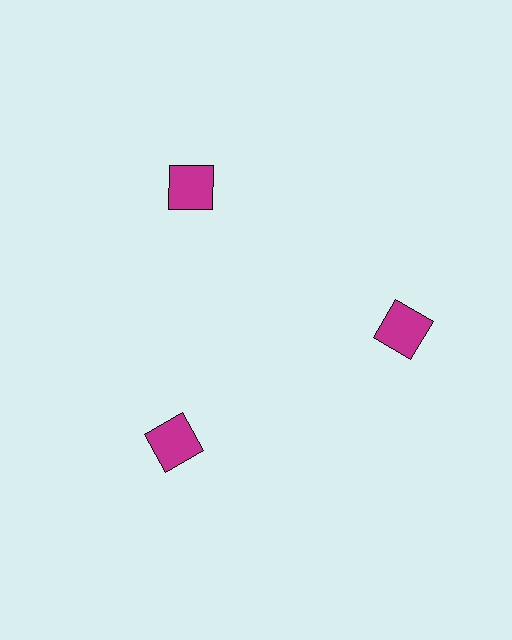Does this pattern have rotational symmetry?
Yes, this pattern has 3-fold rotational symmetry. It looks the same after rotating 120 degrees around the center.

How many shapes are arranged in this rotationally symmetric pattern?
There are 3 shapes, arranged in 3 groups of 1.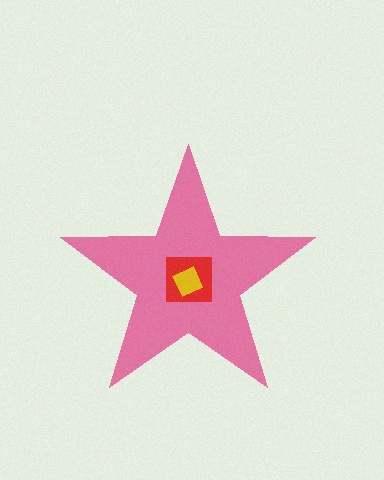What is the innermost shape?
The yellow diamond.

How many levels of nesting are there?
3.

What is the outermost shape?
The pink star.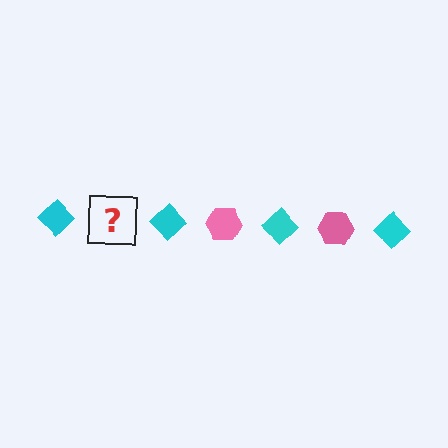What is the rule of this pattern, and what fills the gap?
The rule is that the pattern alternates between cyan diamond and pink hexagon. The gap should be filled with a pink hexagon.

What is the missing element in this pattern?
The missing element is a pink hexagon.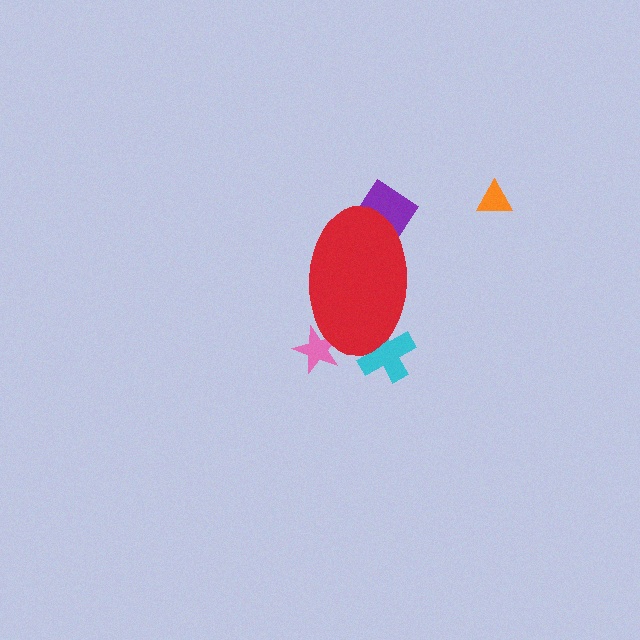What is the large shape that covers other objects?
A red ellipse.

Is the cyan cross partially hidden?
Yes, the cyan cross is partially hidden behind the red ellipse.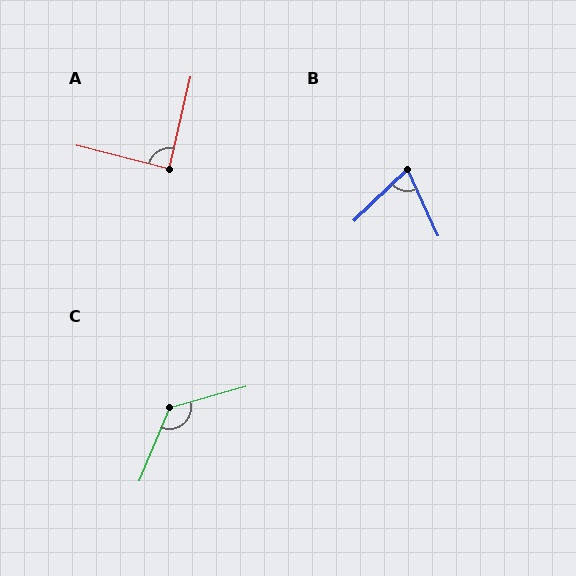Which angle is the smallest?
B, at approximately 71 degrees.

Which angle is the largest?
C, at approximately 128 degrees.